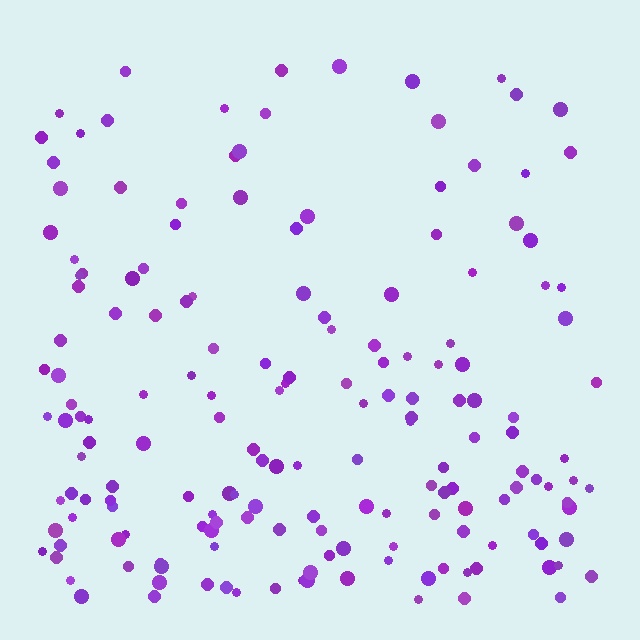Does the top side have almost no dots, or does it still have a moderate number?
Still a moderate number, just noticeably fewer than the bottom.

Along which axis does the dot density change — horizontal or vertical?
Vertical.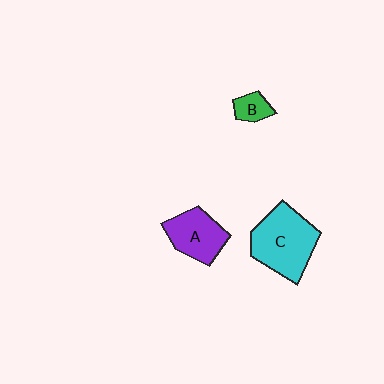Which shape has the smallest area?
Shape B (green).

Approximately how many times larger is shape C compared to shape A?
Approximately 1.5 times.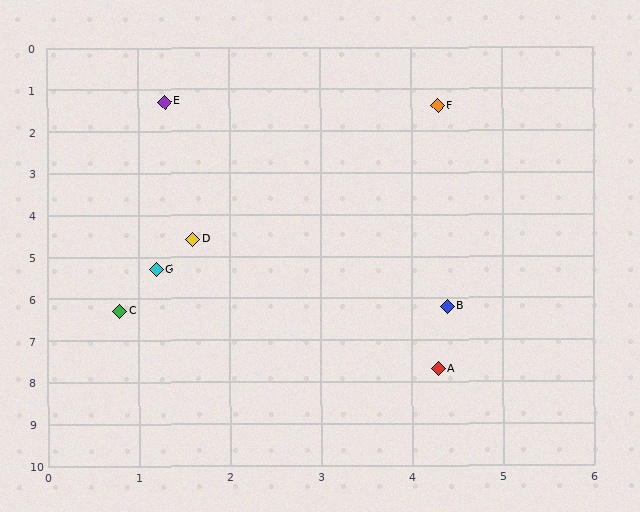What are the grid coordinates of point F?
Point F is at approximately (4.3, 1.4).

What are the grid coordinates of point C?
Point C is at approximately (0.8, 6.3).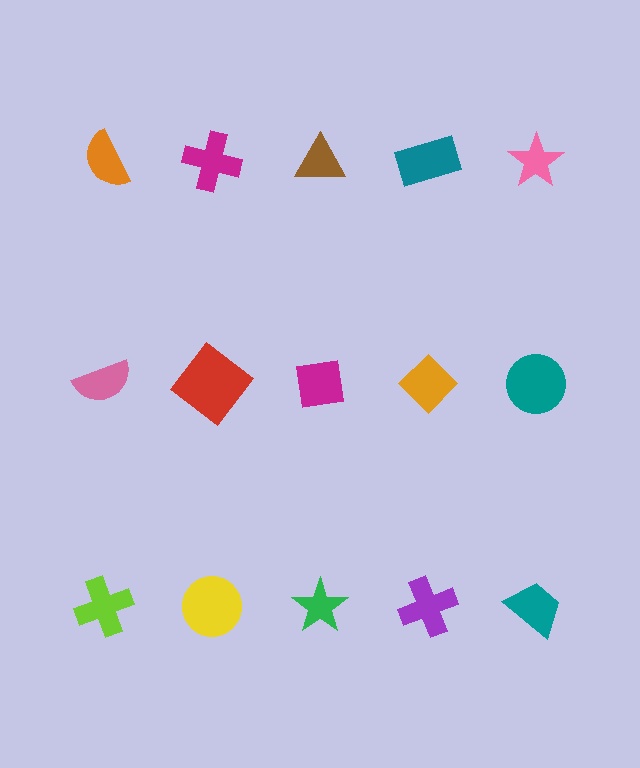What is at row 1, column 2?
A magenta cross.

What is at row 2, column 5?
A teal circle.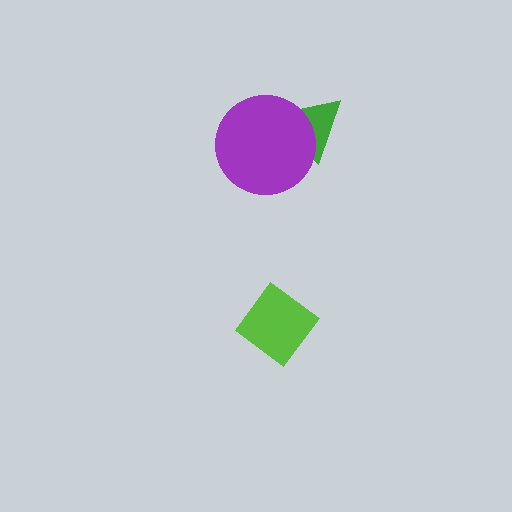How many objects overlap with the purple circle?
1 object overlaps with the purple circle.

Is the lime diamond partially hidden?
No, no other shape covers it.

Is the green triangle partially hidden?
Yes, it is partially covered by another shape.